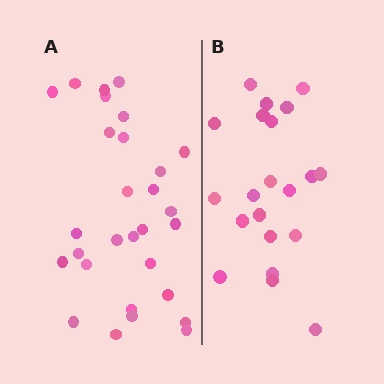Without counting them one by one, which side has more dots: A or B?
Region A (the left region) has more dots.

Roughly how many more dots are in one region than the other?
Region A has roughly 8 or so more dots than region B.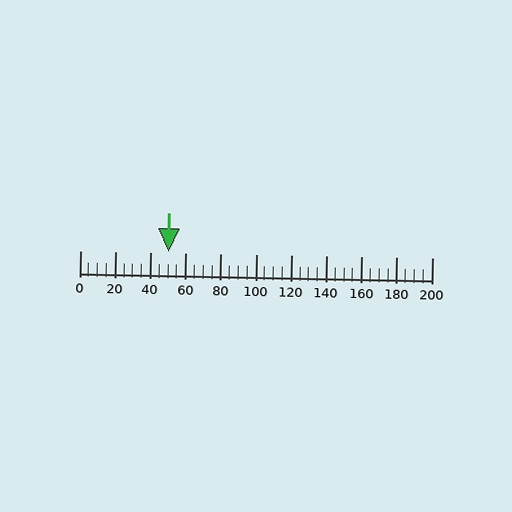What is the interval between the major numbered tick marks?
The major tick marks are spaced 20 units apart.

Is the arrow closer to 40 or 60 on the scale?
The arrow is closer to 60.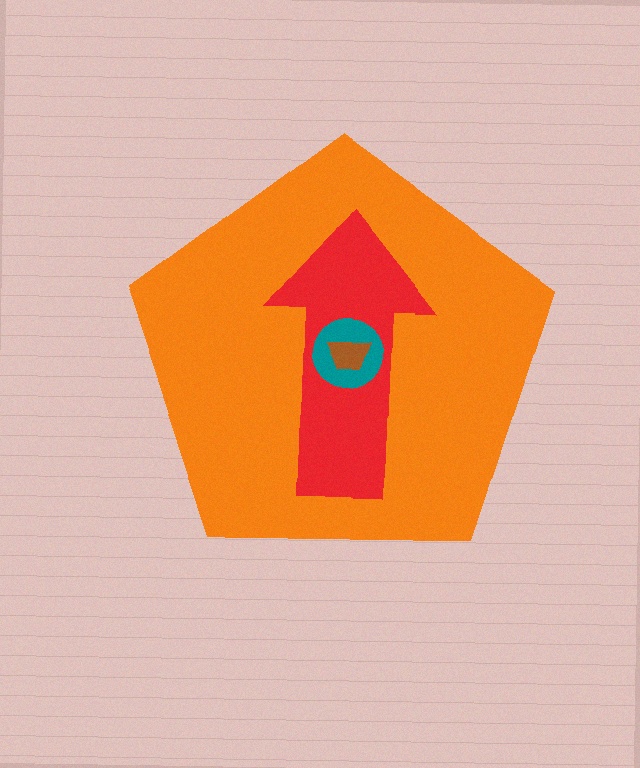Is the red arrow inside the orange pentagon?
Yes.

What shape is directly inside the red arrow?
The teal circle.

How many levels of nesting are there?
4.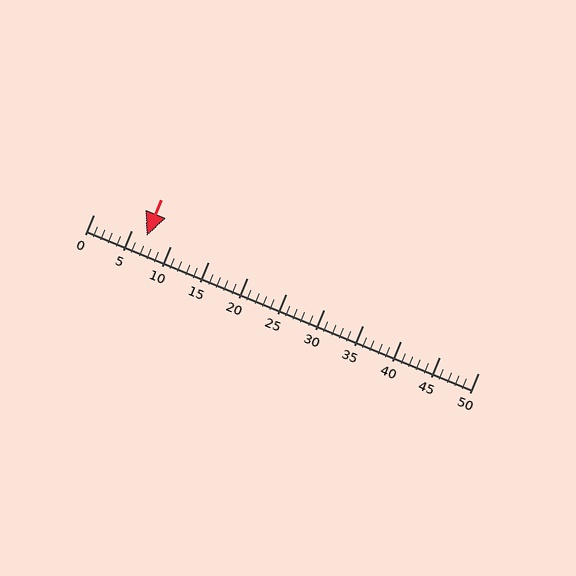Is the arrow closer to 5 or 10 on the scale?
The arrow is closer to 5.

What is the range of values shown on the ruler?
The ruler shows values from 0 to 50.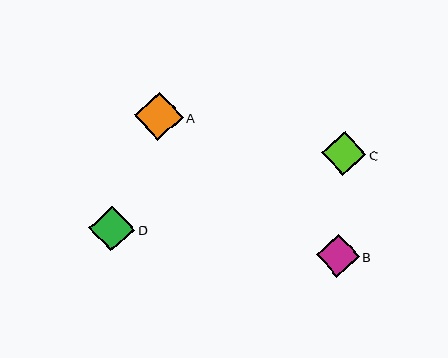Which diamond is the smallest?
Diamond B is the smallest with a size of approximately 43 pixels.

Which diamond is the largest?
Diamond A is the largest with a size of approximately 48 pixels.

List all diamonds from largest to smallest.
From largest to smallest: A, D, C, B.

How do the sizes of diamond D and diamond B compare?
Diamond D and diamond B are approximately the same size.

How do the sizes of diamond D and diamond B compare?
Diamond D and diamond B are approximately the same size.